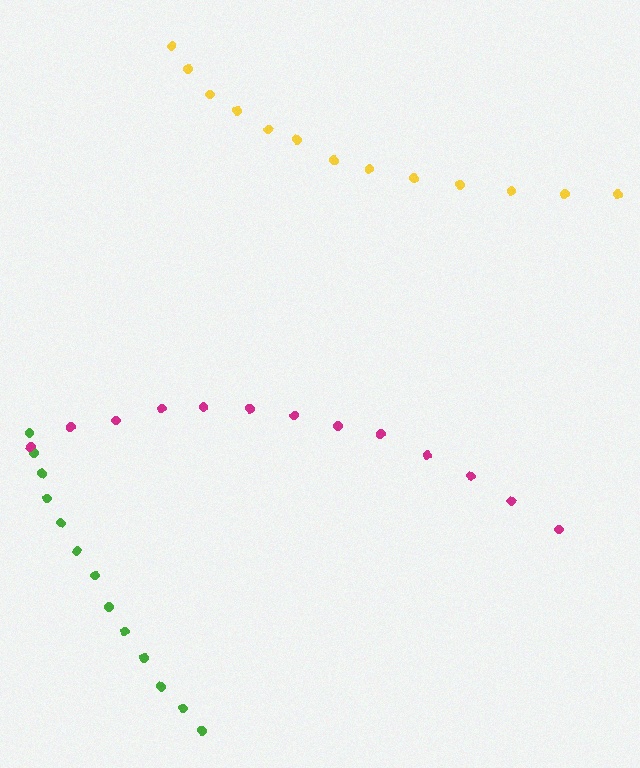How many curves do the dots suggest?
There are 3 distinct paths.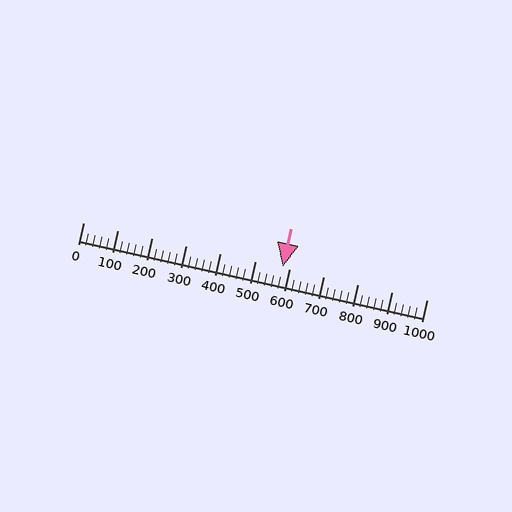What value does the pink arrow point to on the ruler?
The pink arrow points to approximately 581.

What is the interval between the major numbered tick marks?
The major tick marks are spaced 100 units apart.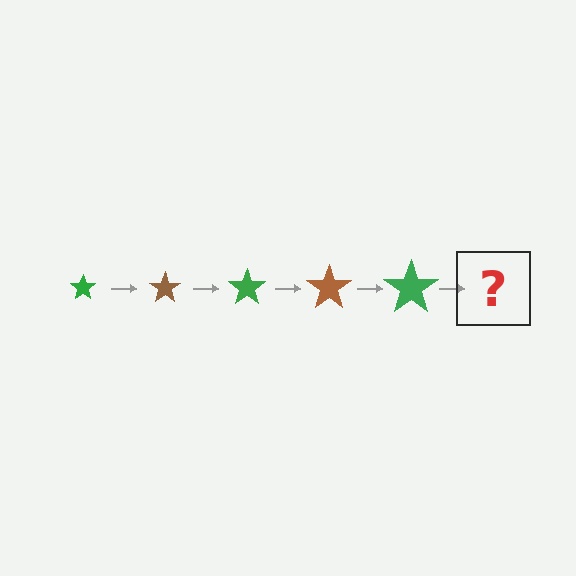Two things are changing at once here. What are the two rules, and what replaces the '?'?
The two rules are that the star grows larger each step and the color cycles through green and brown. The '?' should be a brown star, larger than the previous one.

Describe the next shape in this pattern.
It should be a brown star, larger than the previous one.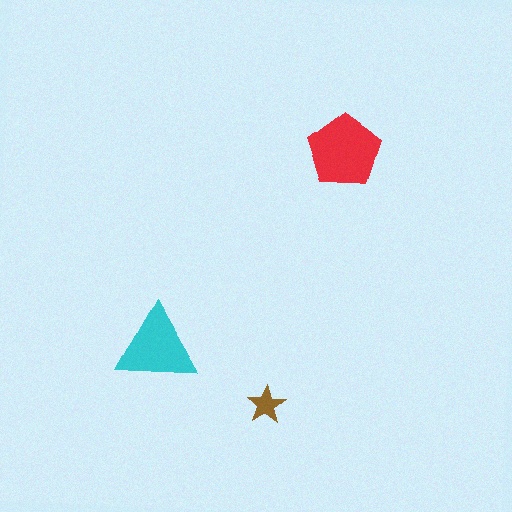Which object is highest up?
The red pentagon is topmost.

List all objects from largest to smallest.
The red pentagon, the cyan triangle, the brown star.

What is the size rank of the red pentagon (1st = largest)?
1st.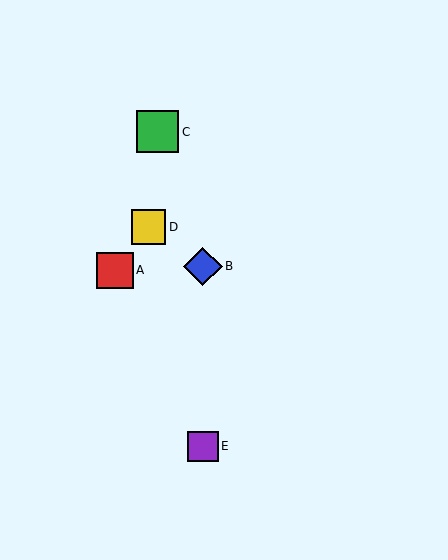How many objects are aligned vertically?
2 objects (B, E) are aligned vertically.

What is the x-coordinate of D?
Object D is at x≈148.